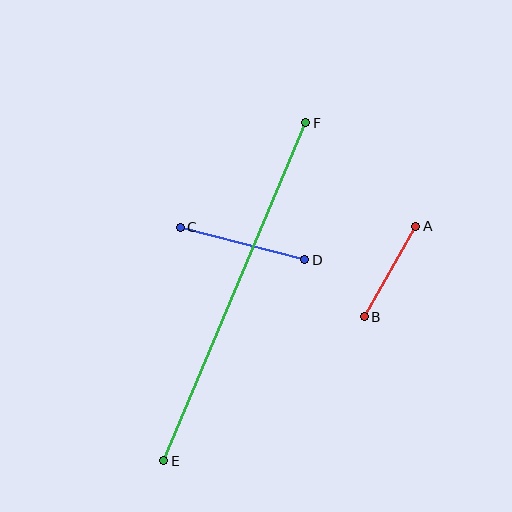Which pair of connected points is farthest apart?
Points E and F are farthest apart.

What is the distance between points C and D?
The distance is approximately 129 pixels.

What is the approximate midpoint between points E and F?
The midpoint is at approximately (235, 292) pixels.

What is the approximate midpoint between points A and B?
The midpoint is at approximately (390, 271) pixels.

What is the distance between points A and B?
The distance is approximately 104 pixels.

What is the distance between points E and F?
The distance is approximately 367 pixels.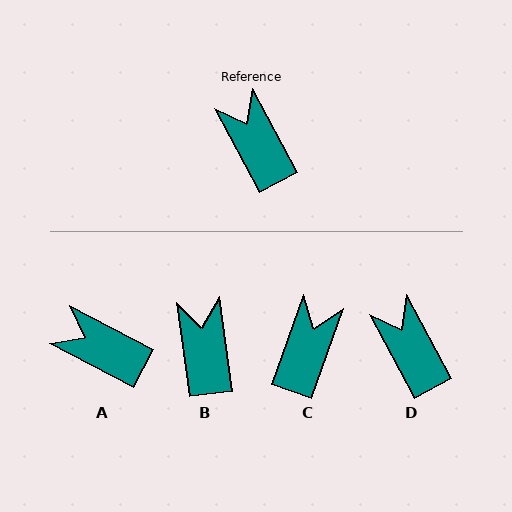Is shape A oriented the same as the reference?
No, it is off by about 34 degrees.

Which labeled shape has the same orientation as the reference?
D.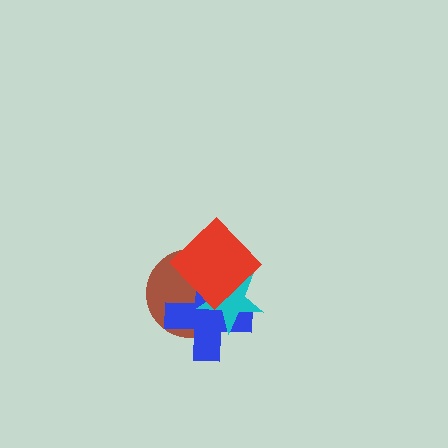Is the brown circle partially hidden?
Yes, it is partially covered by another shape.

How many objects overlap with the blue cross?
3 objects overlap with the blue cross.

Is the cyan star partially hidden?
Yes, it is partially covered by another shape.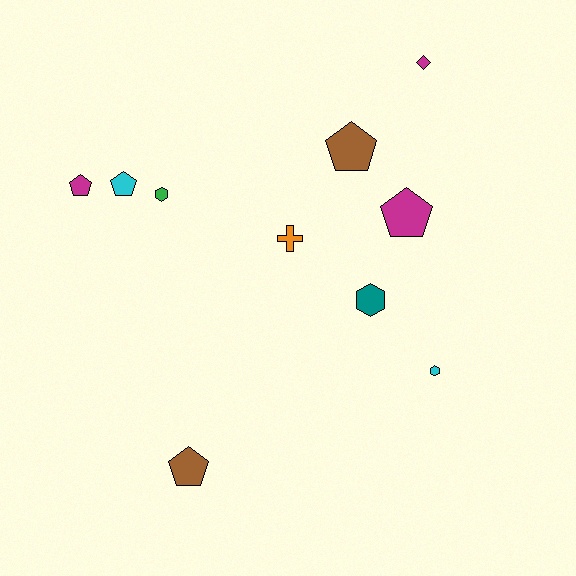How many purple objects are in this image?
There are no purple objects.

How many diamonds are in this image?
There is 1 diamond.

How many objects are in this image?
There are 10 objects.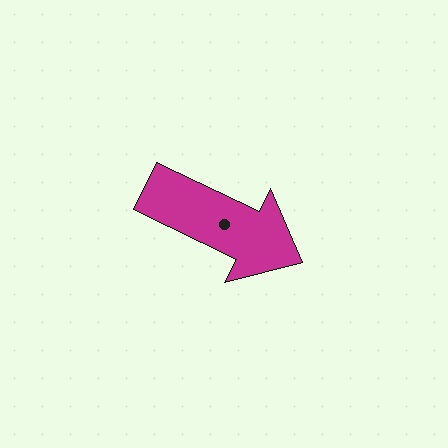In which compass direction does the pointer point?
Southeast.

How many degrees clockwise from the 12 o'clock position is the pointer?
Approximately 116 degrees.